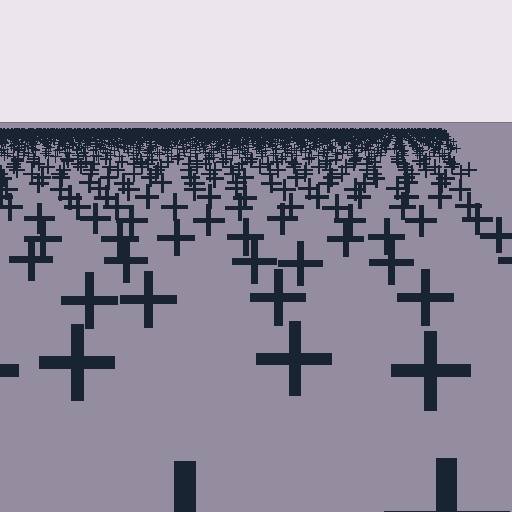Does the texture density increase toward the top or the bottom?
Density increases toward the top.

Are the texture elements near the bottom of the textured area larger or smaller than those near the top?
Larger. Near the bottom, elements are closer to the viewer and appear at a bigger on-screen size.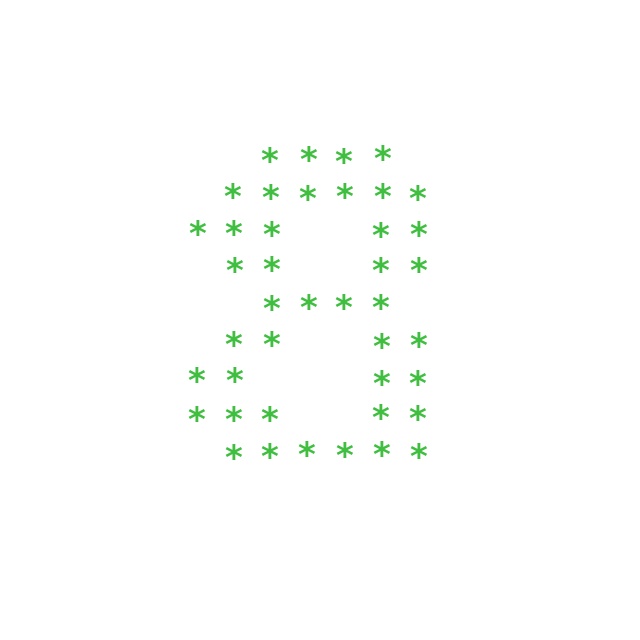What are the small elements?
The small elements are asterisks.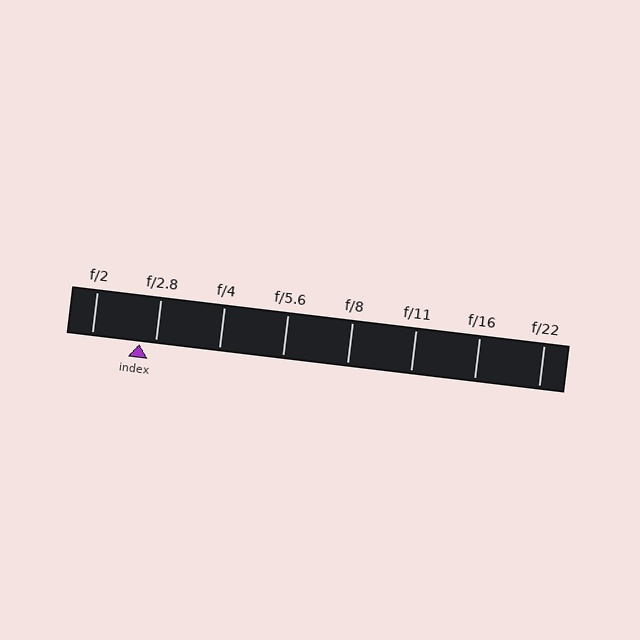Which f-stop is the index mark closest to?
The index mark is closest to f/2.8.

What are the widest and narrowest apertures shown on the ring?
The widest aperture shown is f/2 and the narrowest is f/22.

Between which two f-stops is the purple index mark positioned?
The index mark is between f/2 and f/2.8.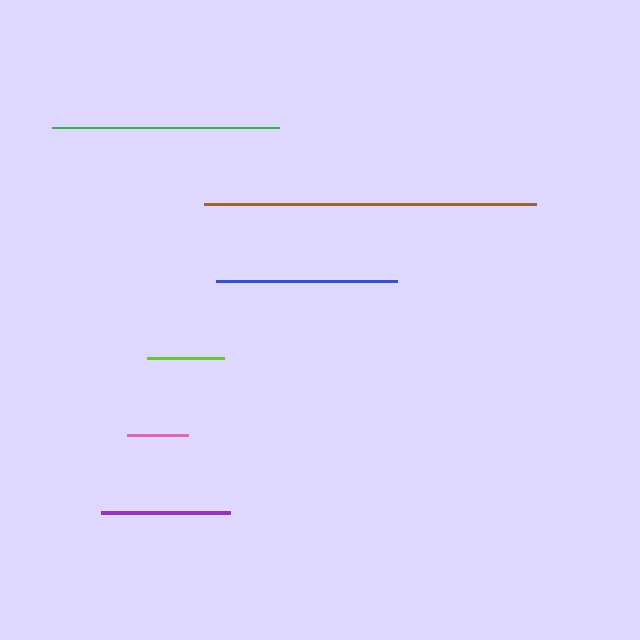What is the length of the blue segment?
The blue segment is approximately 180 pixels long.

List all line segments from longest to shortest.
From longest to shortest: brown, green, blue, purple, lime, pink.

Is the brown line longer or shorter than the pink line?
The brown line is longer than the pink line.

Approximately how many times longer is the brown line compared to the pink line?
The brown line is approximately 5.5 times the length of the pink line.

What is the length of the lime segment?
The lime segment is approximately 78 pixels long.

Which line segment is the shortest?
The pink line is the shortest at approximately 60 pixels.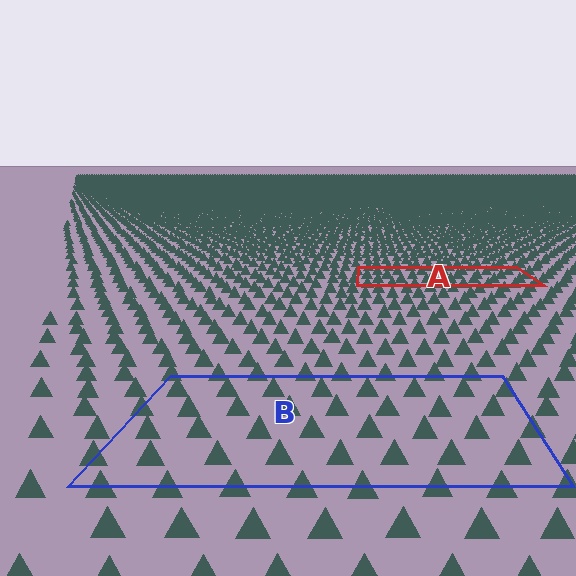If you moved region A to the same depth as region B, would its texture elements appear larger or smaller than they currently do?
They would appear larger. At a closer depth, the same texture elements are projected at a bigger on-screen size.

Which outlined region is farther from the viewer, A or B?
Region A is farther from the viewer — the texture elements inside it appear smaller and more densely packed.